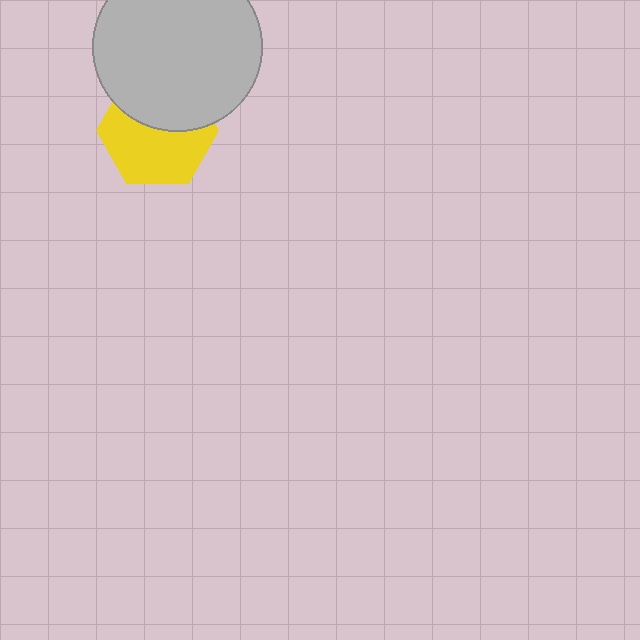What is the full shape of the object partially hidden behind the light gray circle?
The partially hidden object is a yellow hexagon.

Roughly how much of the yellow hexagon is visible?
About half of it is visible (roughly 58%).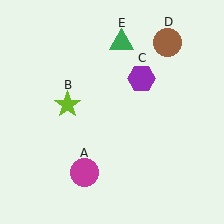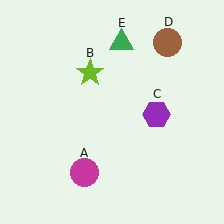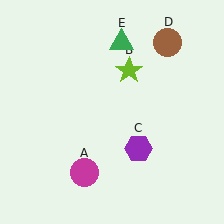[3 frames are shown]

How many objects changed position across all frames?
2 objects changed position: lime star (object B), purple hexagon (object C).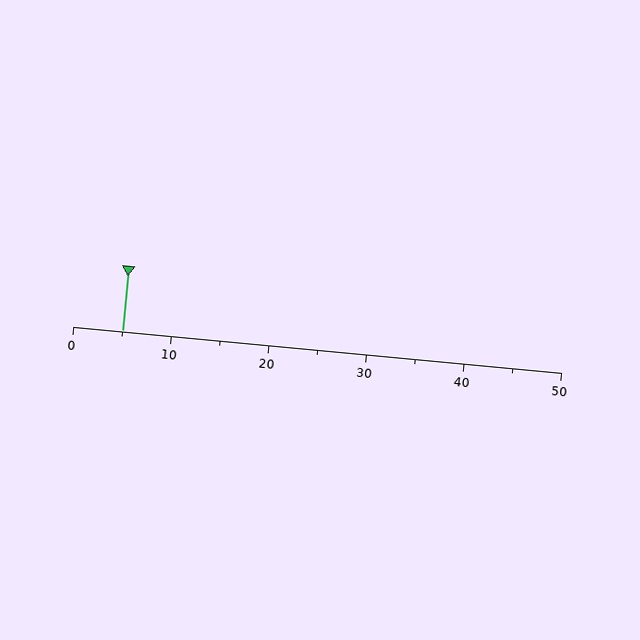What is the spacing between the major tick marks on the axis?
The major ticks are spaced 10 apart.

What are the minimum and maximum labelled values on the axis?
The axis runs from 0 to 50.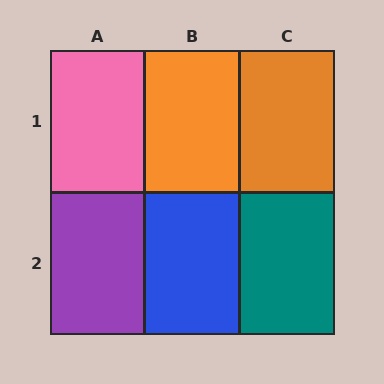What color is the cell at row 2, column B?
Blue.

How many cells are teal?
1 cell is teal.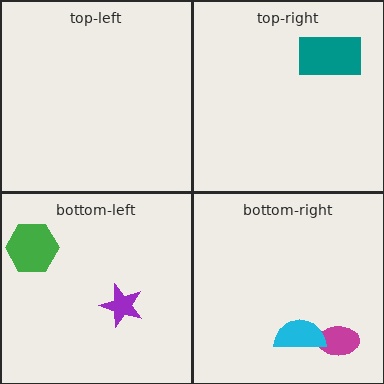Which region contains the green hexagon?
The bottom-left region.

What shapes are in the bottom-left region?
The purple star, the green hexagon.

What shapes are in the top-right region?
The teal rectangle.